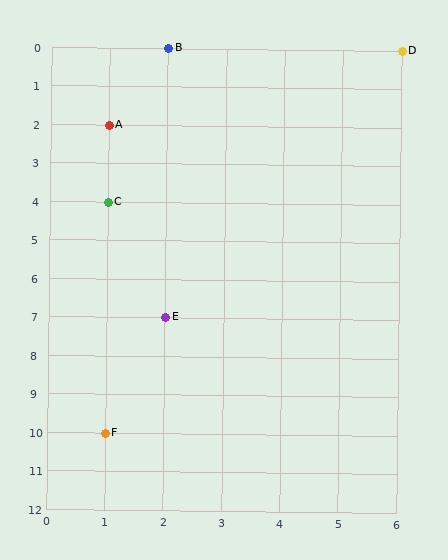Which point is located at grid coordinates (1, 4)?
Point C is at (1, 4).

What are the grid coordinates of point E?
Point E is at grid coordinates (2, 7).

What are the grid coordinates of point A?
Point A is at grid coordinates (1, 2).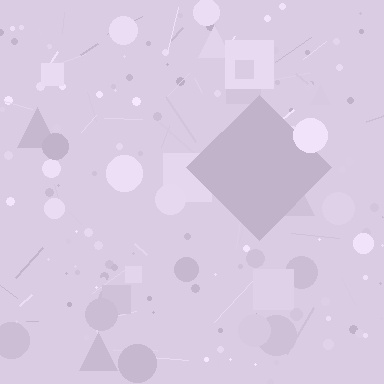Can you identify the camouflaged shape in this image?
The camouflaged shape is a diamond.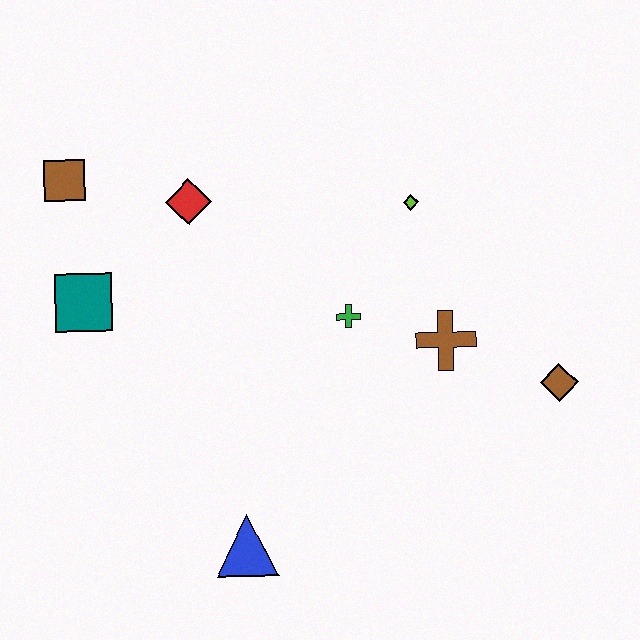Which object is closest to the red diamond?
The brown square is closest to the red diamond.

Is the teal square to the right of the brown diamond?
No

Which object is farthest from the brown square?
The brown diamond is farthest from the brown square.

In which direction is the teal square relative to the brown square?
The teal square is below the brown square.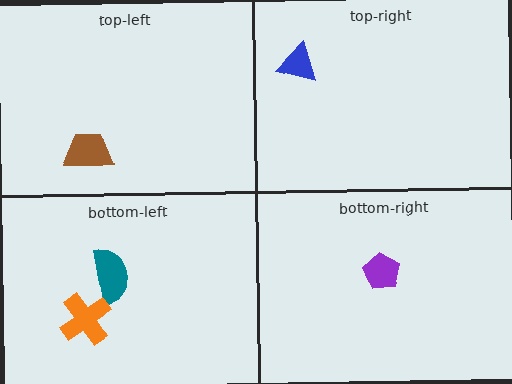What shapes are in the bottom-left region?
The teal semicircle, the orange cross.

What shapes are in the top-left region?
The brown trapezoid.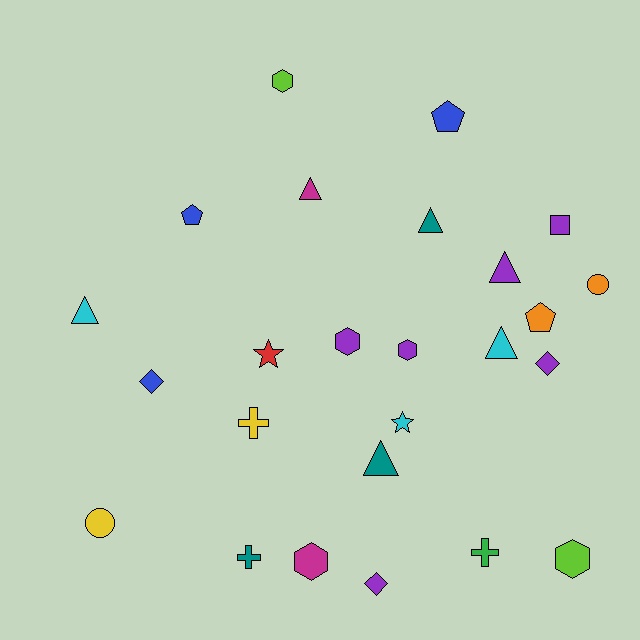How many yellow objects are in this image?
There are 2 yellow objects.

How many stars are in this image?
There are 2 stars.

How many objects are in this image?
There are 25 objects.